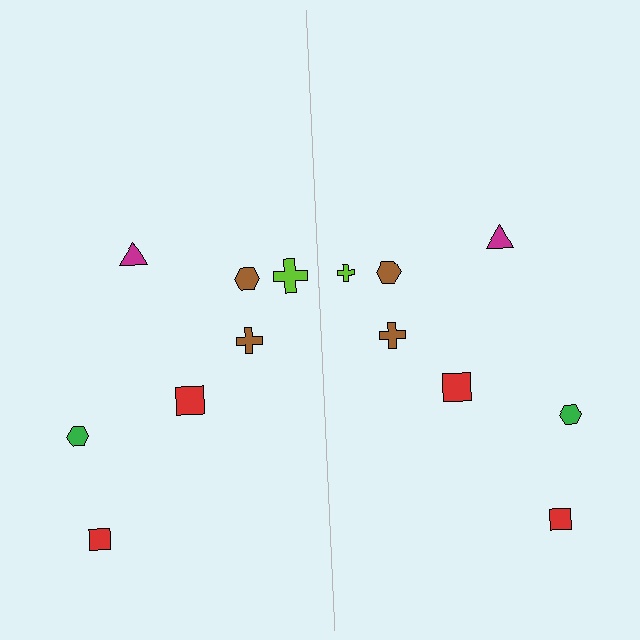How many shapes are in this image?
There are 14 shapes in this image.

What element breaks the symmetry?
The lime cross on the right side has a different size than its mirror counterpart.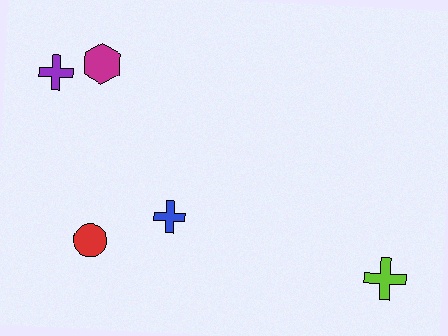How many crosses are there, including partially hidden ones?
There are 3 crosses.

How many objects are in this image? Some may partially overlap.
There are 5 objects.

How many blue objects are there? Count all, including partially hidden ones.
There is 1 blue object.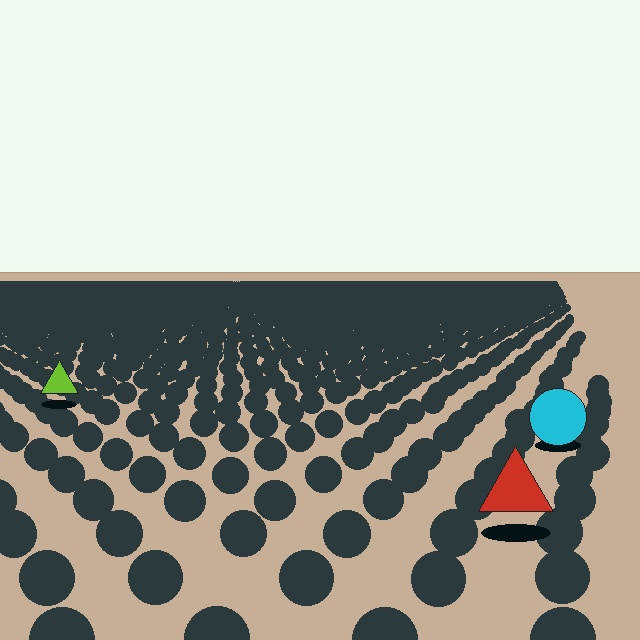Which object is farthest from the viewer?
The lime triangle is farthest from the viewer. It appears smaller and the ground texture around it is denser.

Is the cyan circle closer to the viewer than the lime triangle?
Yes. The cyan circle is closer — you can tell from the texture gradient: the ground texture is coarser near it.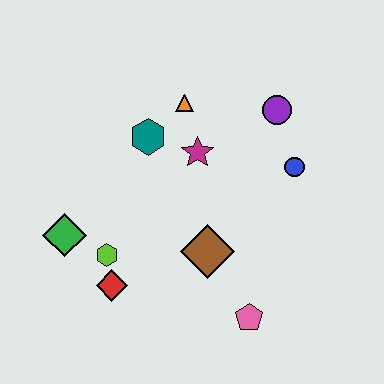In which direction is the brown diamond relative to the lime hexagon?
The brown diamond is to the right of the lime hexagon.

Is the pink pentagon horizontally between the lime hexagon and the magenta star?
No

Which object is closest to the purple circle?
The blue circle is closest to the purple circle.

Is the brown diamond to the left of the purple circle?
Yes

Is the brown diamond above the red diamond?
Yes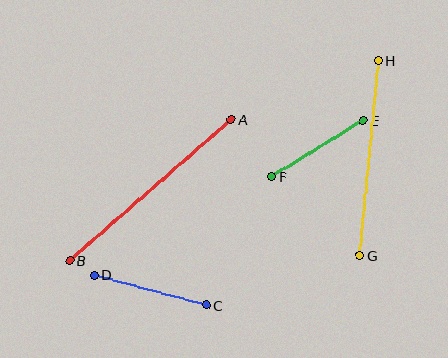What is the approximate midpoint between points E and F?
The midpoint is at approximately (317, 149) pixels.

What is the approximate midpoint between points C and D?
The midpoint is at approximately (150, 290) pixels.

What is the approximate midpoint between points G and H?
The midpoint is at approximately (369, 158) pixels.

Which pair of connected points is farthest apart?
Points A and B are farthest apart.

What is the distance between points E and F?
The distance is approximately 107 pixels.